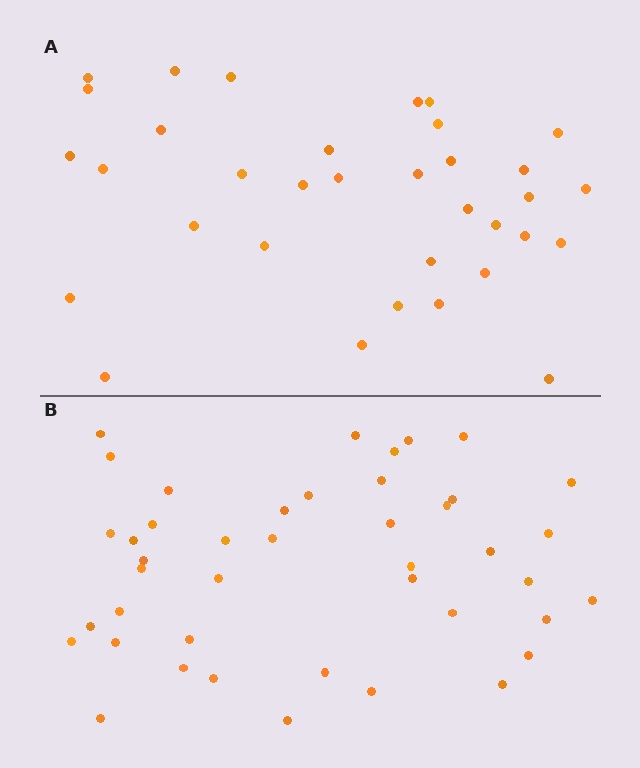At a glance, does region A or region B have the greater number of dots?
Region B (the bottom region) has more dots.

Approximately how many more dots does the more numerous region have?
Region B has roughly 8 or so more dots than region A.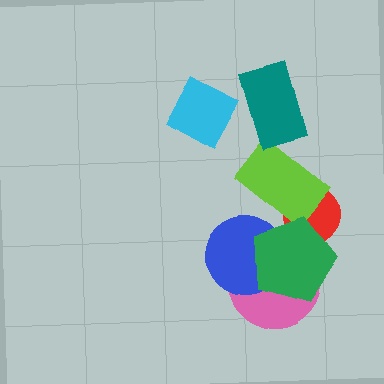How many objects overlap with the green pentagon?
4 objects overlap with the green pentagon.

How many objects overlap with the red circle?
2 objects overlap with the red circle.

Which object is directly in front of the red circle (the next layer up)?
The lime rectangle is directly in front of the red circle.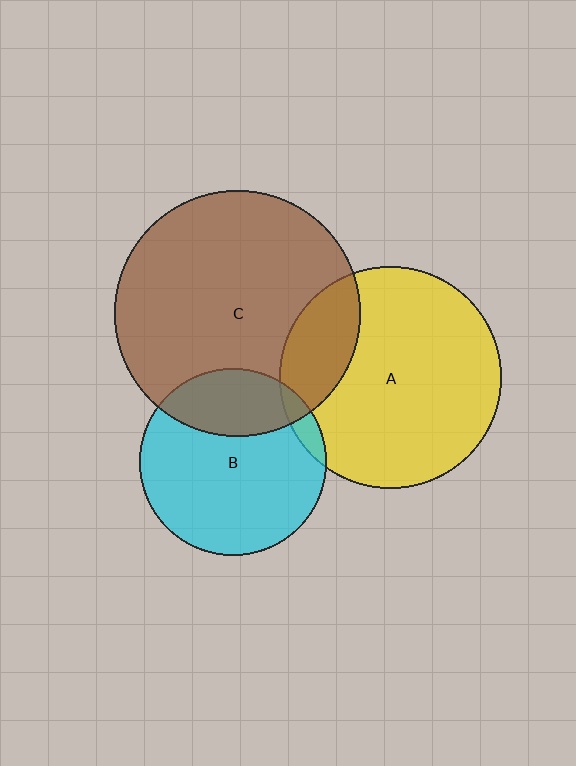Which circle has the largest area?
Circle C (brown).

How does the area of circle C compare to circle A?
Approximately 1.2 times.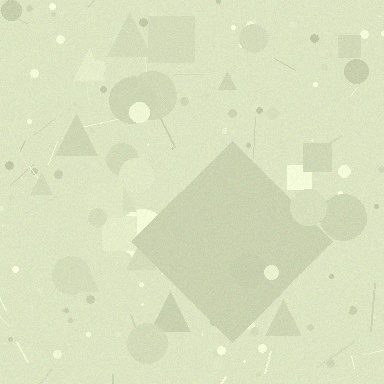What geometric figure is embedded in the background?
A diamond is embedded in the background.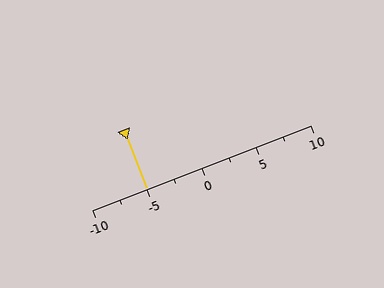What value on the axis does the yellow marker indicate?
The marker indicates approximately -5.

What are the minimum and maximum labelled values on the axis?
The axis runs from -10 to 10.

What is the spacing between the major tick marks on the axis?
The major ticks are spaced 5 apart.